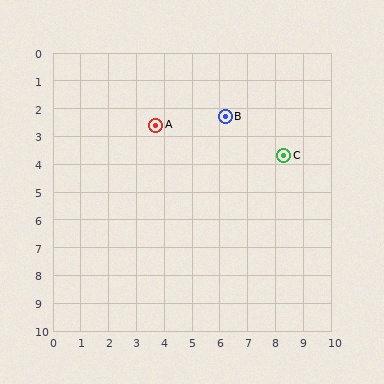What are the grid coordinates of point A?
Point A is at approximately (3.7, 2.6).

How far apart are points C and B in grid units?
Points C and B are about 2.5 grid units apart.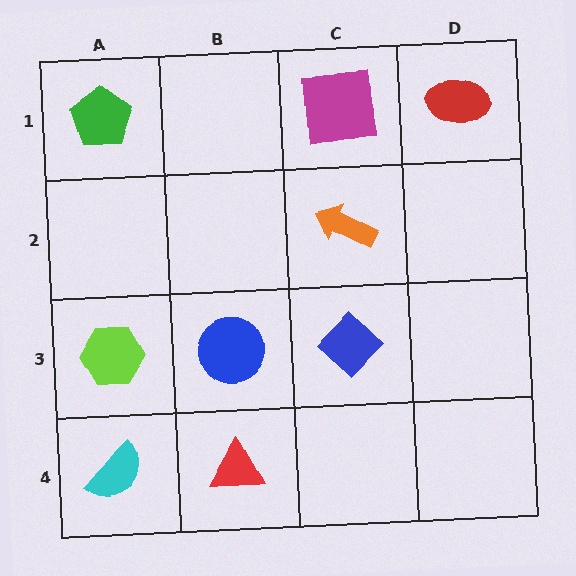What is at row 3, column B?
A blue circle.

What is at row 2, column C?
An orange arrow.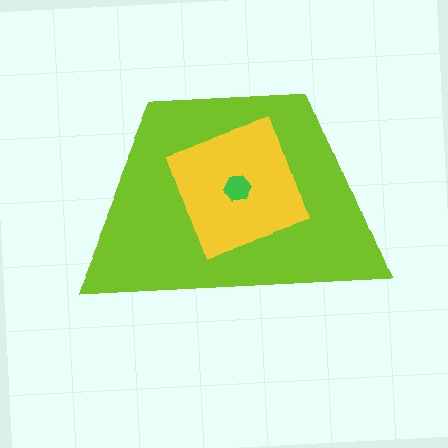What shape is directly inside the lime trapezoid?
The yellow square.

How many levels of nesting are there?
3.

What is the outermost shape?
The lime trapezoid.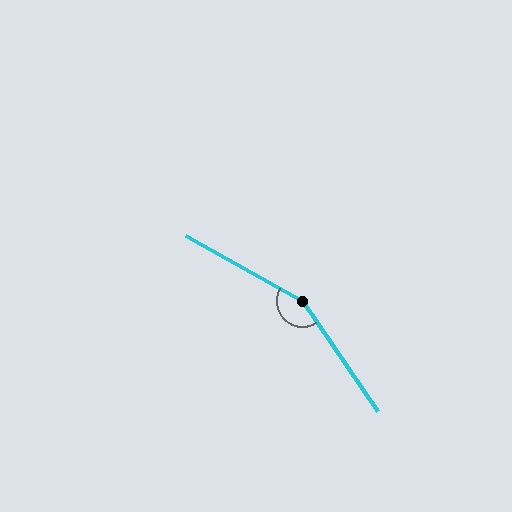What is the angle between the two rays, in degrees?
Approximately 153 degrees.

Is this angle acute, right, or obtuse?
It is obtuse.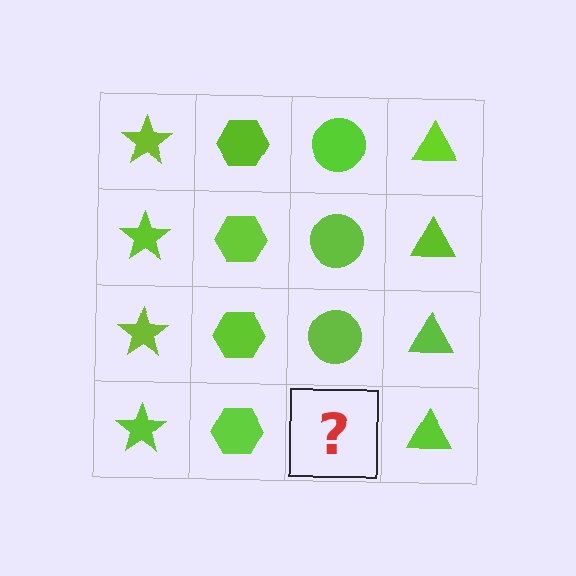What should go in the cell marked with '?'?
The missing cell should contain a lime circle.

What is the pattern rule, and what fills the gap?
The rule is that each column has a consistent shape. The gap should be filled with a lime circle.